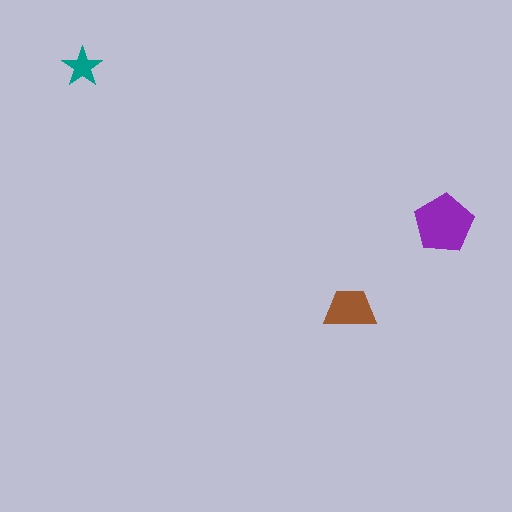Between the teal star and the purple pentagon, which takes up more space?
The purple pentagon.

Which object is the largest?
The purple pentagon.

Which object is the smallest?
The teal star.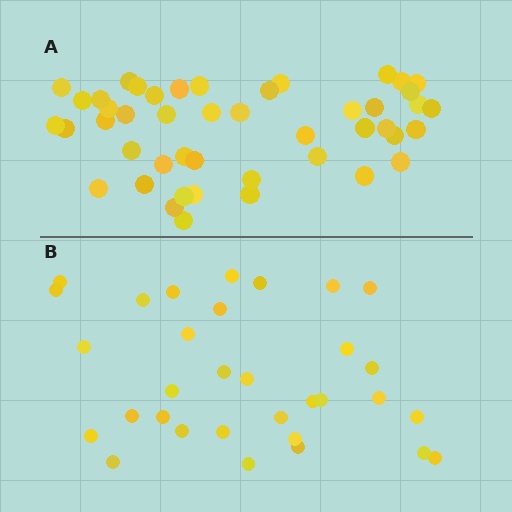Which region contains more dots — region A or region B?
Region A (the top region) has more dots.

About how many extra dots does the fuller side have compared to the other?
Region A has approximately 15 more dots than region B.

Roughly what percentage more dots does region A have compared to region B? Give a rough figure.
About 45% more.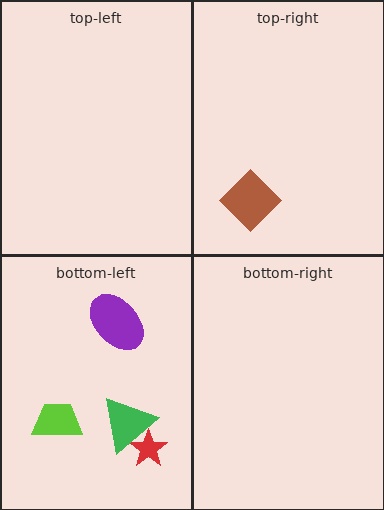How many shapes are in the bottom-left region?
4.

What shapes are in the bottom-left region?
The lime trapezoid, the red star, the purple ellipse, the green triangle.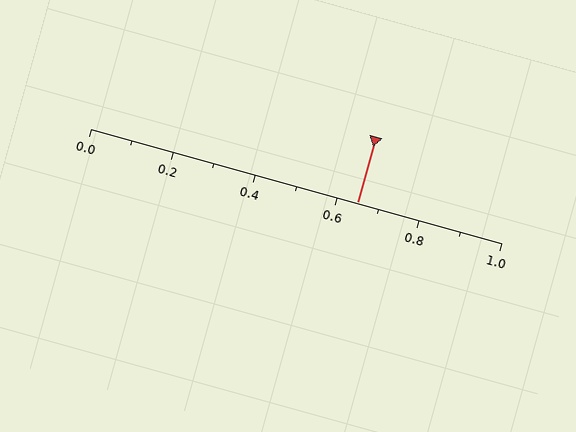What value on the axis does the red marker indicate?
The marker indicates approximately 0.65.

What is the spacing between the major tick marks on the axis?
The major ticks are spaced 0.2 apart.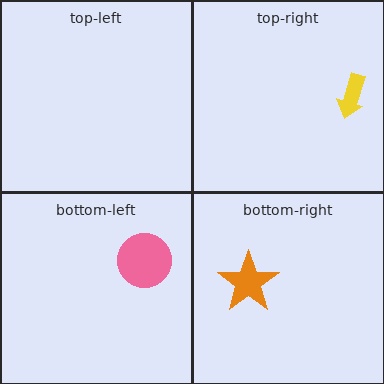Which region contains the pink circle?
The bottom-left region.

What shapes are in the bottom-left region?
The pink circle.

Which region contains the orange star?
The bottom-right region.